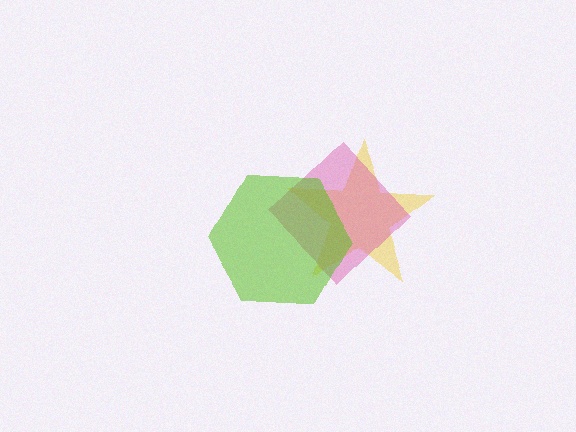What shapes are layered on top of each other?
The layered shapes are: a yellow star, a pink diamond, a lime hexagon.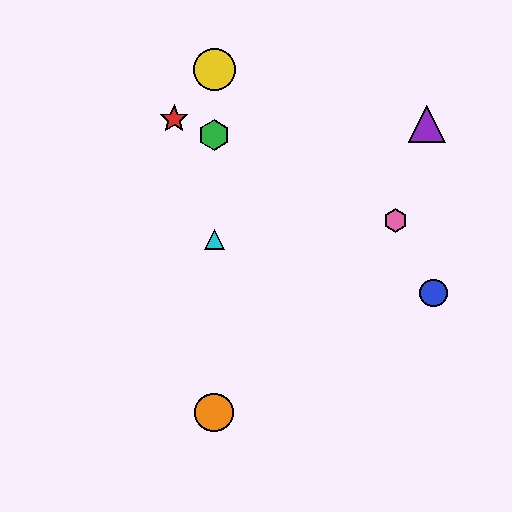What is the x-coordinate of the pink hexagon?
The pink hexagon is at x≈395.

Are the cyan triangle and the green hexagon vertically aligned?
Yes, both are at x≈214.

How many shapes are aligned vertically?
4 shapes (the green hexagon, the yellow circle, the orange circle, the cyan triangle) are aligned vertically.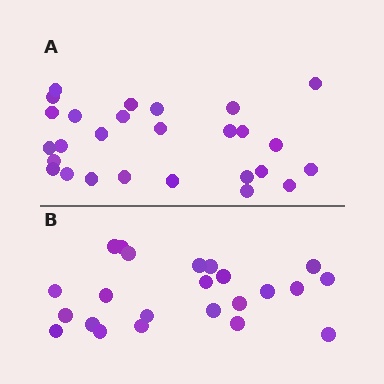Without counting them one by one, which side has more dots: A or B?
Region A (the top region) has more dots.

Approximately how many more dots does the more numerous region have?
Region A has about 4 more dots than region B.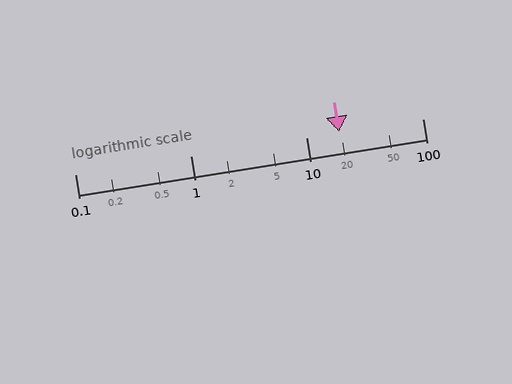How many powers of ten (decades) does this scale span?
The scale spans 3 decades, from 0.1 to 100.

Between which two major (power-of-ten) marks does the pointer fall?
The pointer is between 10 and 100.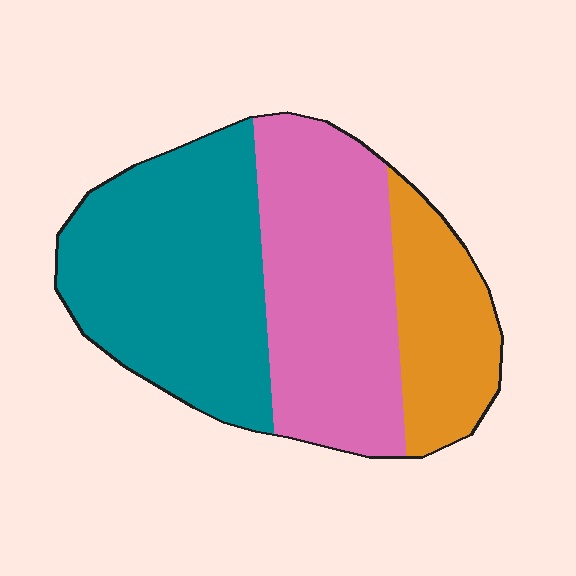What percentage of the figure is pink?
Pink covers 38% of the figure.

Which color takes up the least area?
Orange, at roughly 20%.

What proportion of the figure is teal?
Teal takes up about two fifths (2/5) of the figure.